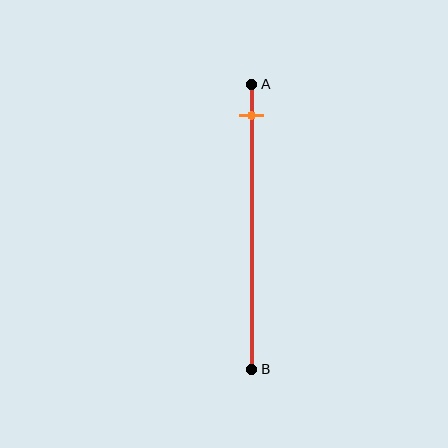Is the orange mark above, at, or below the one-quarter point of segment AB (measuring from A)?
The orange mark is above the one-quarter point of segment AB.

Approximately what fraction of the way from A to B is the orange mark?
The orange mark is approximately 10% of the way from A to B.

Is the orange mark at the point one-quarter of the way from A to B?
No, the mark is at about 10% from A, not at the 25% one-quarter point.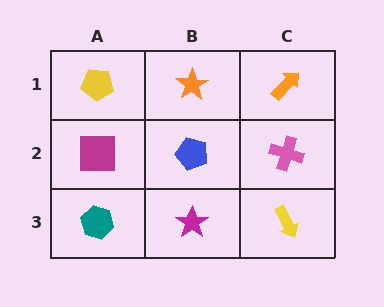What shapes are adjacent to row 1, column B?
A blue pentagon (row 2, column B), a yellow pentagon (row 1, column A), an orange arrow (row 1, column C).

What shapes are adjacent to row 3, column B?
A blue pentagon (row 2, column B), a teal hexagon (row 3, column A), a yellow arrow (row 3, column C).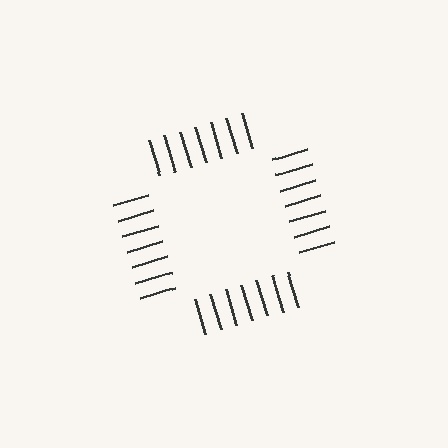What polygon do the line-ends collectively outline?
An illusory square — the line segments terminate on its edges but no continuous stroke is drawn.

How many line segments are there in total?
28 — 7 along each of the 4 edges.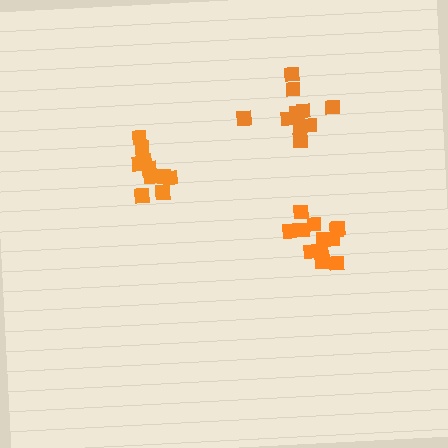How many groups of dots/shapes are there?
There are 3 groups.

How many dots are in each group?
Group 1: 13 dots, Group 2: 10 dots, Group 3: 10 dots (33 total).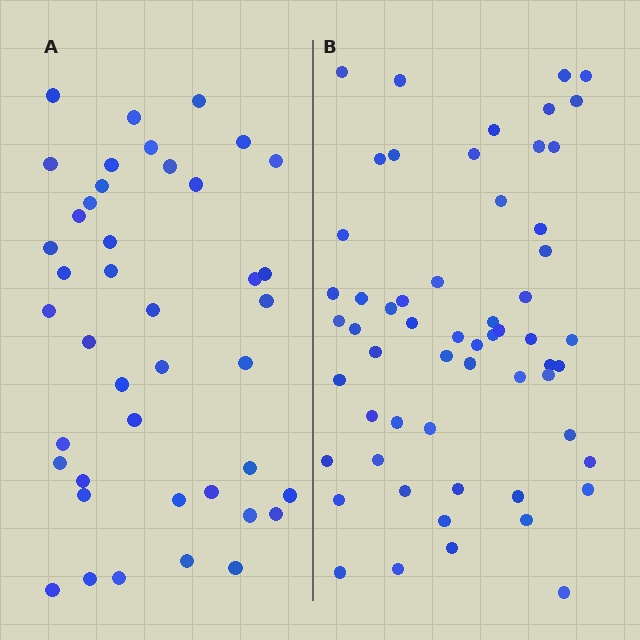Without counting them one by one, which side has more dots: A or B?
Region B (the right region) has more dots.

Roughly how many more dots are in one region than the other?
Region B has approximately 15 more dots than region A.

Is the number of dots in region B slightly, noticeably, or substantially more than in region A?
Region B has noticeably more, but not dramatically so. The ratio is roughly 1.4 to 1.